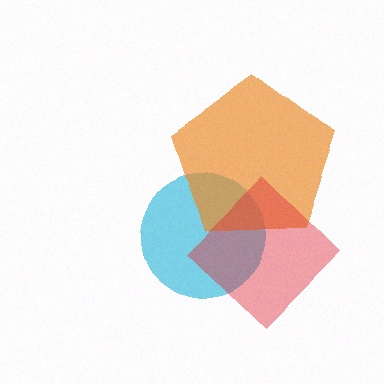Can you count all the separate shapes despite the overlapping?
Yes, there are 3 separate shapes.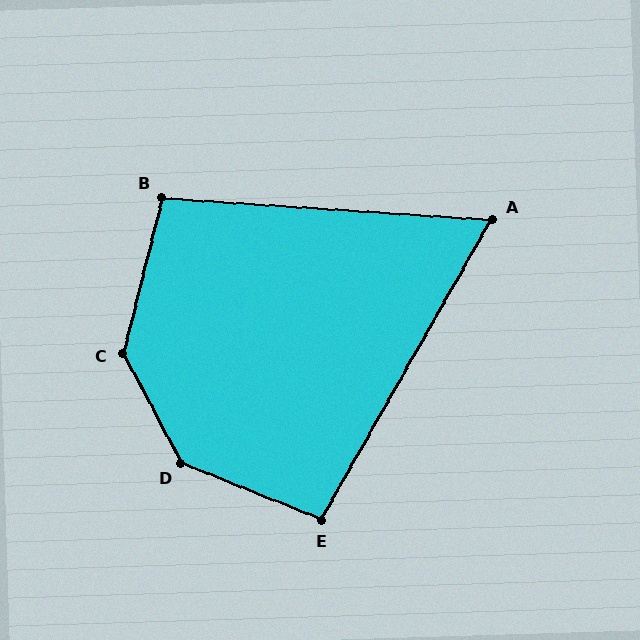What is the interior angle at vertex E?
Approximately 98 degrees (obtuse).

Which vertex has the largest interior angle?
D, at approximately 140 degrees.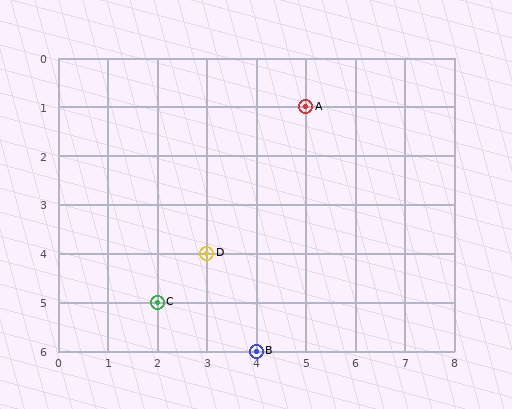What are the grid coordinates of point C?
Point C is at grid coordinates (2, 5).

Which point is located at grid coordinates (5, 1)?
Point A is at (5, 1).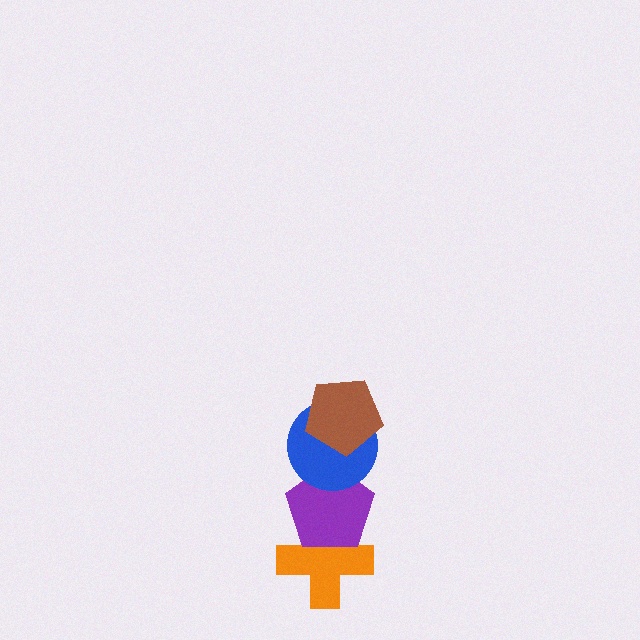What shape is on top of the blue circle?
The brown pentagon is on top of the blue circle.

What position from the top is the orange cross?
The orange cross is 4th from the top.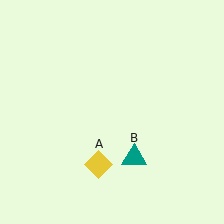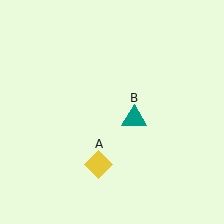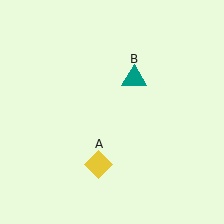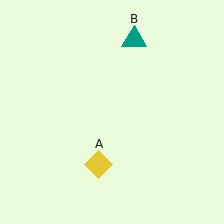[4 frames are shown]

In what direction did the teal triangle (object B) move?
The teal triangle (object B) moved up.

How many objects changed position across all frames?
1 object changed position: teal triangle (object B).